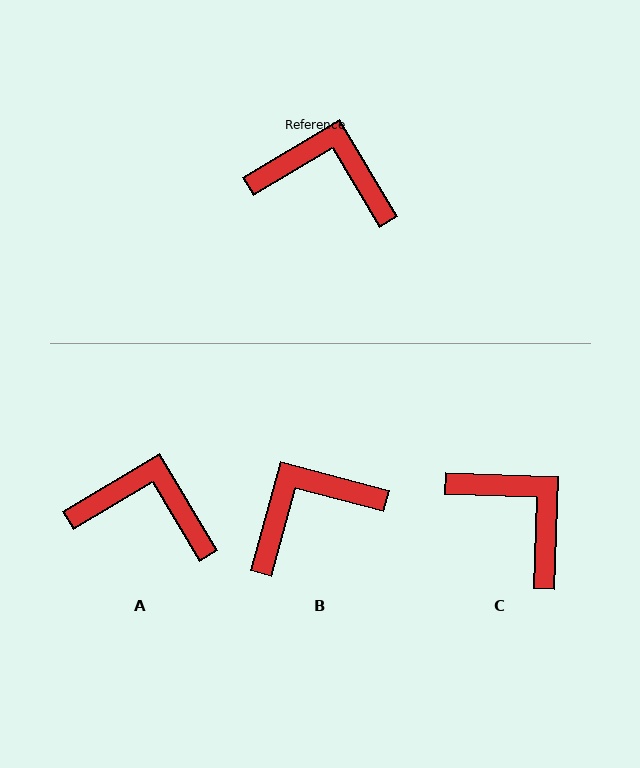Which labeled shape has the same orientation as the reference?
A.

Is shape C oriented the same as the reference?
No, it is off by about 33 degrees.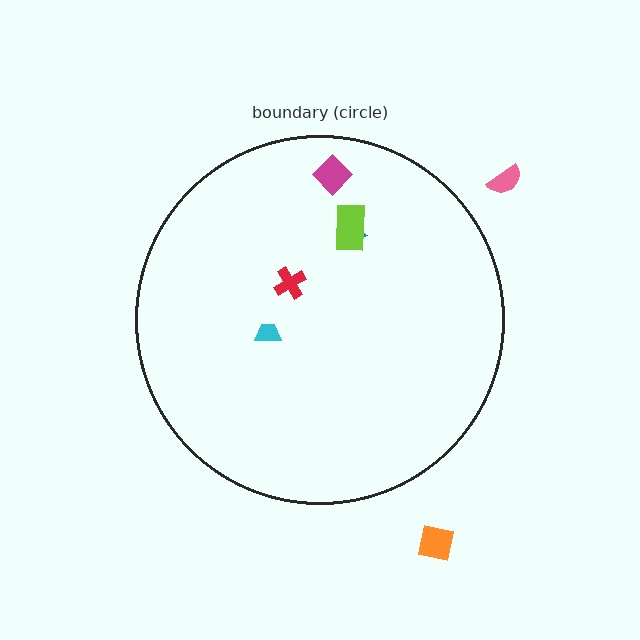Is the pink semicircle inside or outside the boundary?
Outside.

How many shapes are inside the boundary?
5 inside, 2 outside.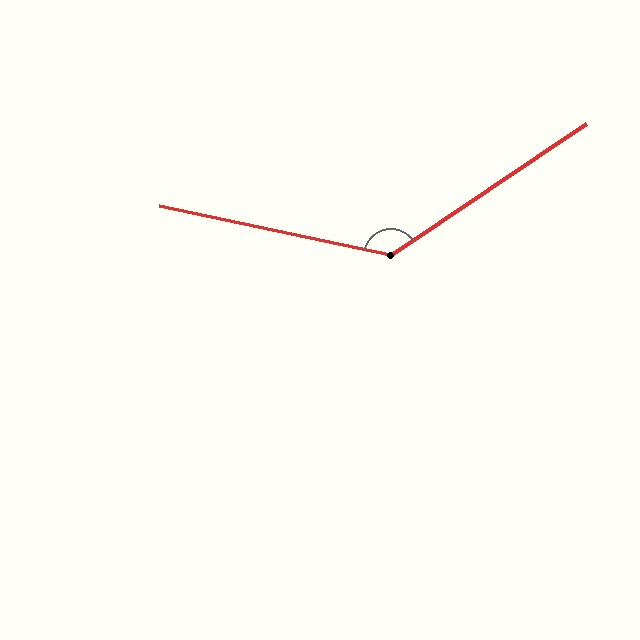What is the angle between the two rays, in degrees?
Approximately 134 degrees.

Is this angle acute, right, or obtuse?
It is obtuse.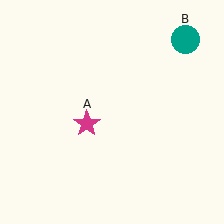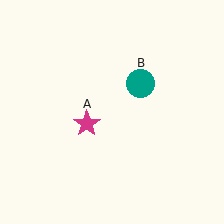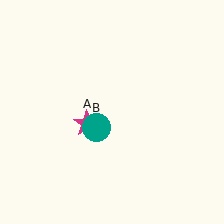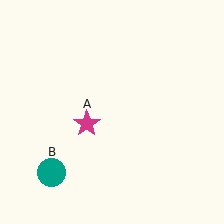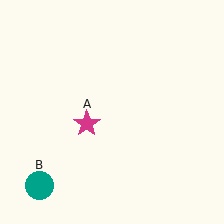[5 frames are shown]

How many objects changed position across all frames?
1 object changed position: teal circle (object B).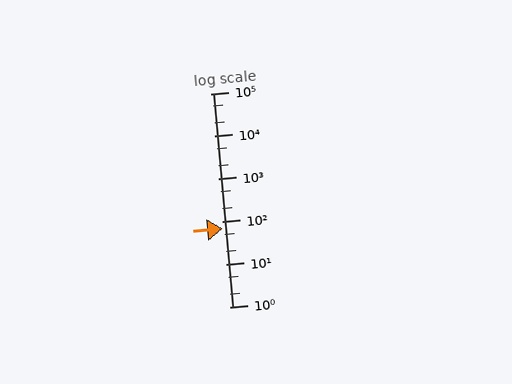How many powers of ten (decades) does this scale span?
The scale spans 5 decades, from 1 to 100000.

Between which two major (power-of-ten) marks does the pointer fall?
The pointer is between 10 and 100.